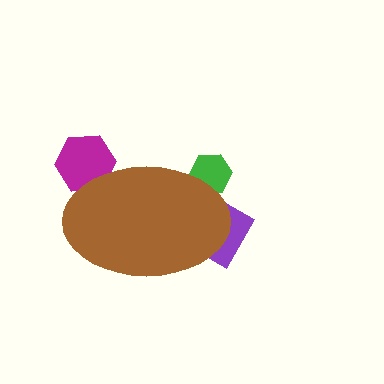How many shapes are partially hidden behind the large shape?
3 shapes are partially hidden.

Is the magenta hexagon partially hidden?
Yes, the magenta hexagon is partially hidden behind the brown ellipse.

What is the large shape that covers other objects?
A brown ellipse.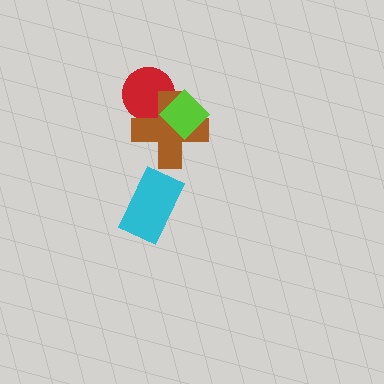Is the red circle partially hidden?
Yes, it is partially covered by another shape.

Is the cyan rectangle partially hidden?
No, no other shape covers it.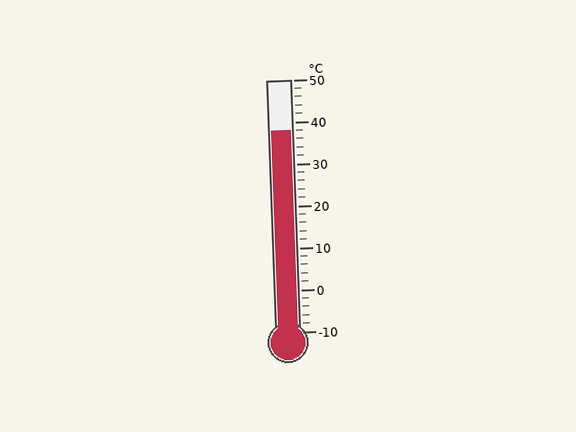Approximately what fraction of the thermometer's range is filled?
The thermometer is filled to approximately 80% of its range.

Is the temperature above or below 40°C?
The temperature is below 40°C.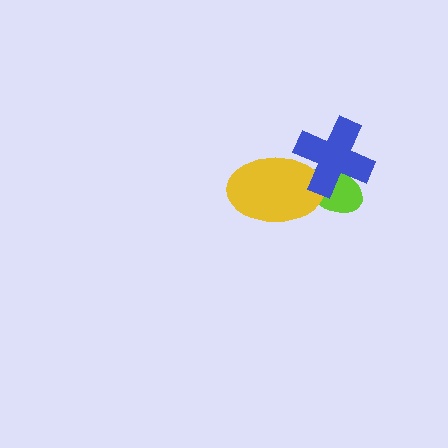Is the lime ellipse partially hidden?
Yes, it is partially covered by another shape.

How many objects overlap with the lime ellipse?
2 objects overlap with the lime ellipse.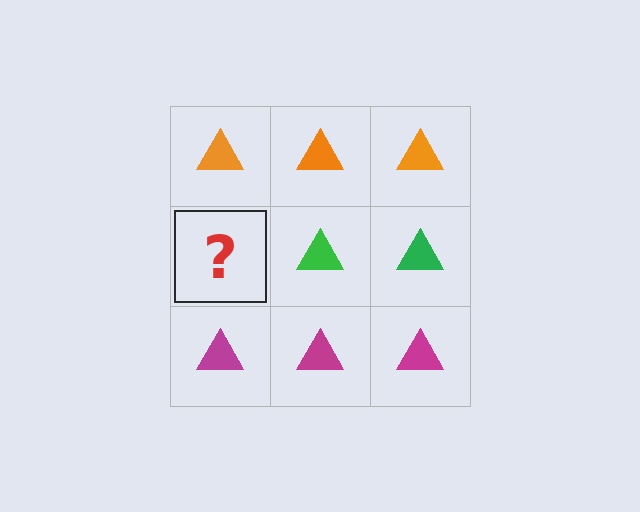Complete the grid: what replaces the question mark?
The question mark should be replaced with a green triangle.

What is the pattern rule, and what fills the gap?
The rule is that each row has a consistent color. The gap should be filled with a green triangle.